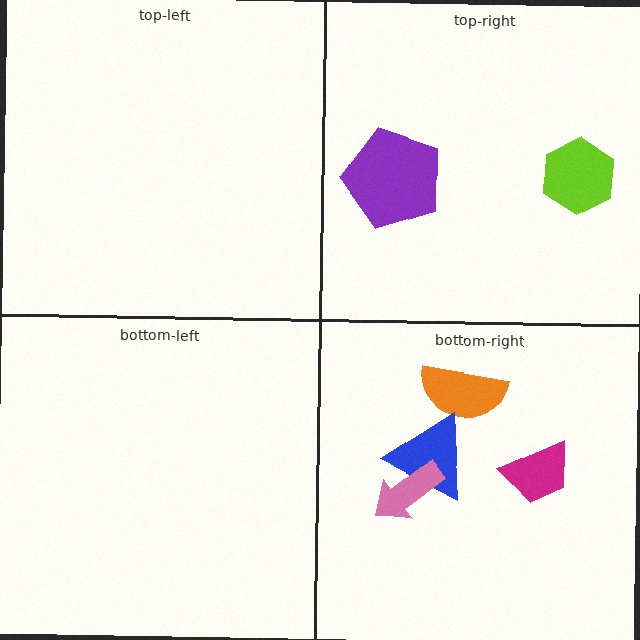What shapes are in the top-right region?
The purple pentagon, the lime hexagon.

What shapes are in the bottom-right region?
The orange semicircle, the blue triangle, the pink arrow, the magenta trapezoid.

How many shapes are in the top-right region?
2.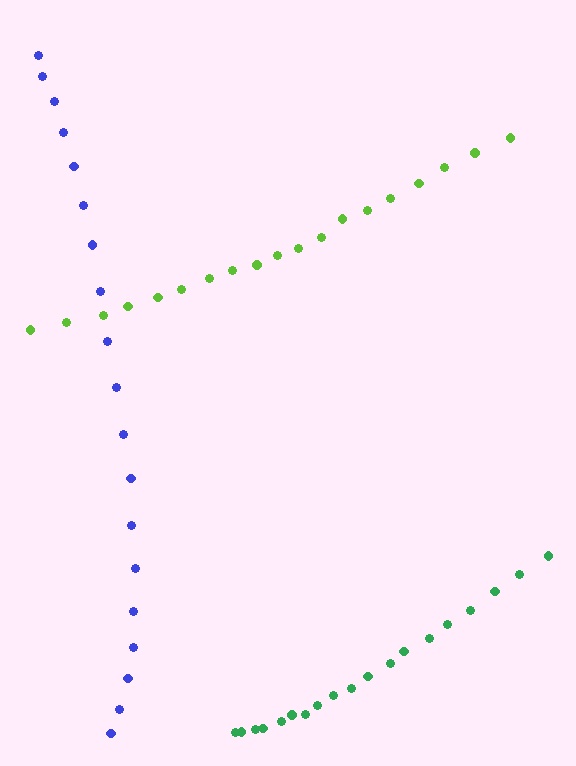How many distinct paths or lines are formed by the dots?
There are 3 distinct paths.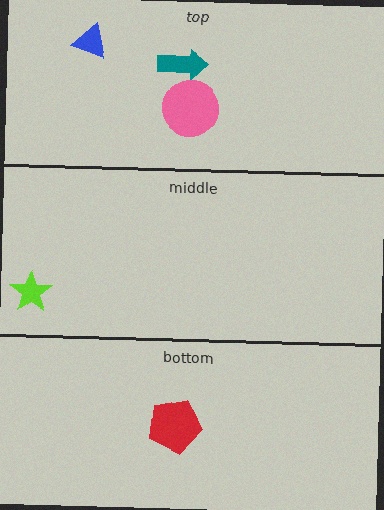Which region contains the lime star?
The middle region.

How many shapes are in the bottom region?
1.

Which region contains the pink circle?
The top region.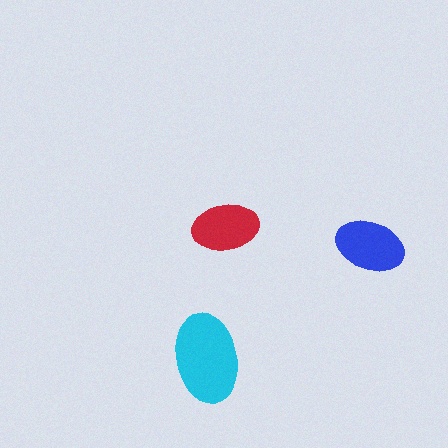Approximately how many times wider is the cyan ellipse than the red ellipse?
About 1.5 times wider.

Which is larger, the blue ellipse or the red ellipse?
The blue one.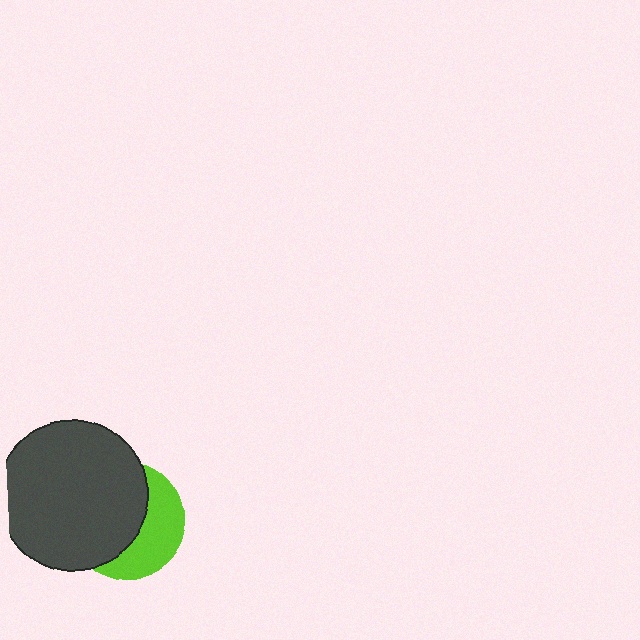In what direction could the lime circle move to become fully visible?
The lime circle could move right. That would shift it out from behind the dark gray circle entirely.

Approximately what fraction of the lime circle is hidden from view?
Roughly 59% of the lime circle is hidden behind the dark gray circle.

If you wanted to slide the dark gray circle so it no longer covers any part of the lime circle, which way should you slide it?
Slide it left — that is the most direct way to separate the two shapes.